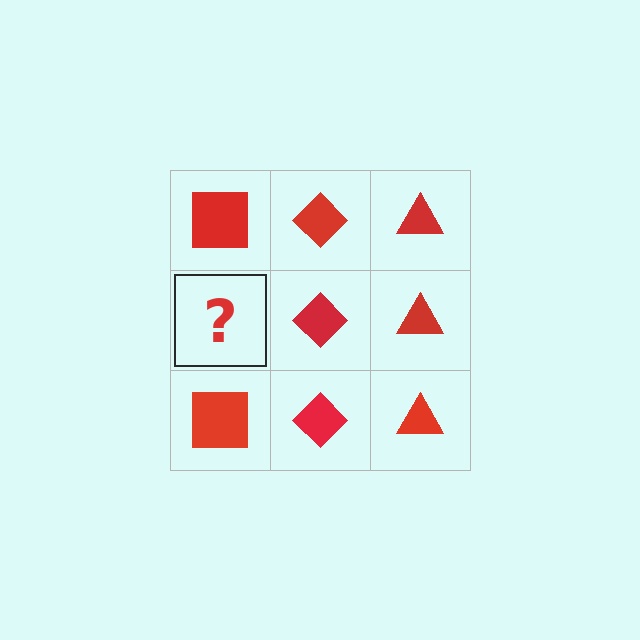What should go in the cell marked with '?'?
The missing cell should contain a red square.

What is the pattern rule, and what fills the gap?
The rule is that each column has a consistent shape. The gap should be filled with a red square.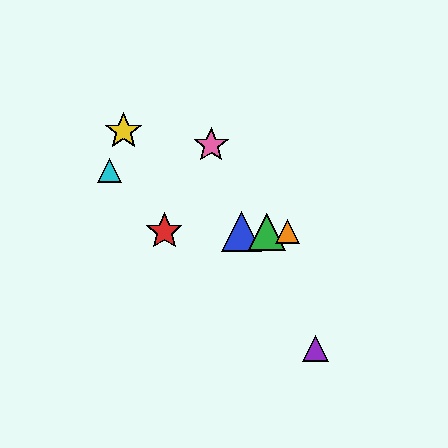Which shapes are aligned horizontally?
The red star, the blue triangle, the green triangle, the orange triangle are aligned horizontally.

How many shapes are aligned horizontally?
4 shapes (the red star, the blue triangle, the green triangle, the orange triangle) are aligned horizontally.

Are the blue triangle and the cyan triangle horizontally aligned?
No, the blue triangle is at y≈232 and the cyan triangle is at y≈170.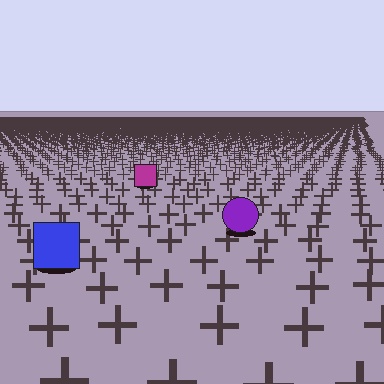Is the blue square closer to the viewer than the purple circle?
Yes. The blue square is closer — you can tell from the texture gradient: the ground texture is coarser near it.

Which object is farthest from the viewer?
The magenta square is farthest from the viewer. It appears smaller and the ground texture around it is denser.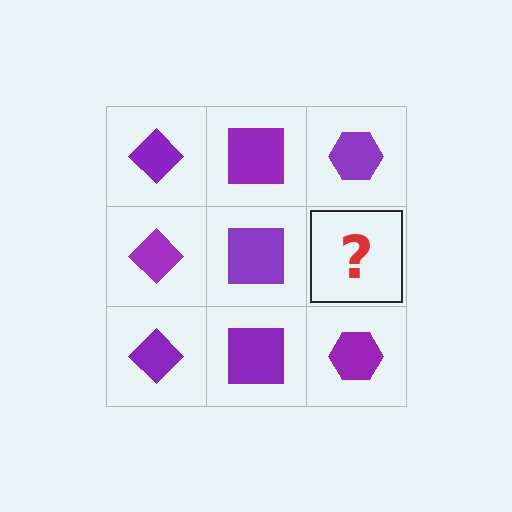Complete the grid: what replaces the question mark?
The question mark should be replaced with a purple hexagon.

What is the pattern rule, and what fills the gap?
The rule is that each column has a consistent shape. The gap should be filled with a purple hexagon.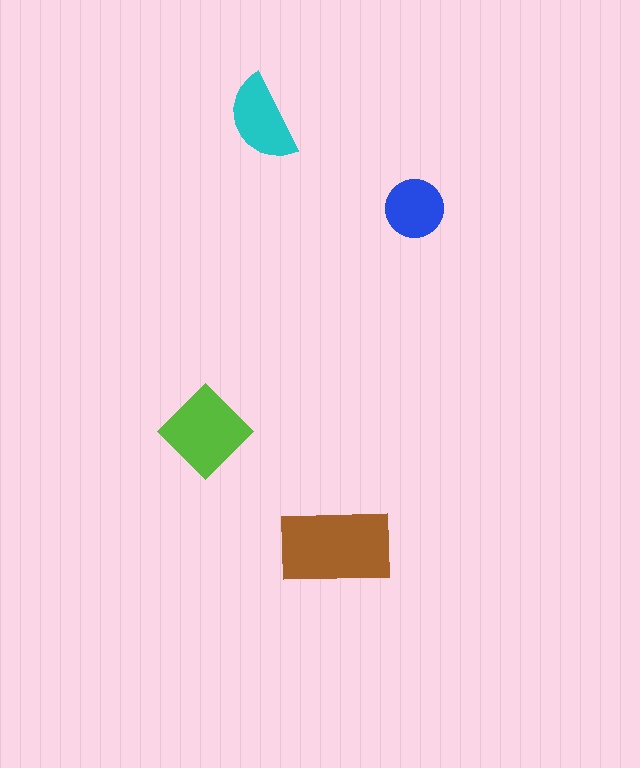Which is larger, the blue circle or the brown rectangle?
The brown rectangle.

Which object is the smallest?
The blue circle.